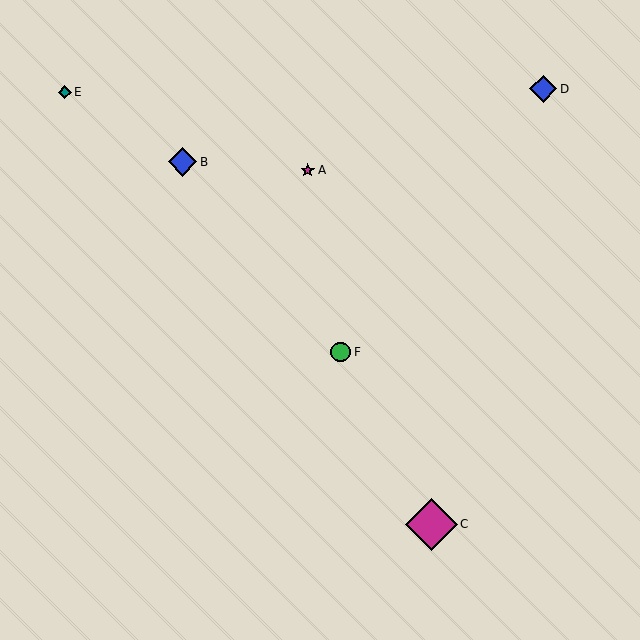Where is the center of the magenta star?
The center of the magenta star is at (308, 170).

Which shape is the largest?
The magenta diamond (labeled C) is the largest.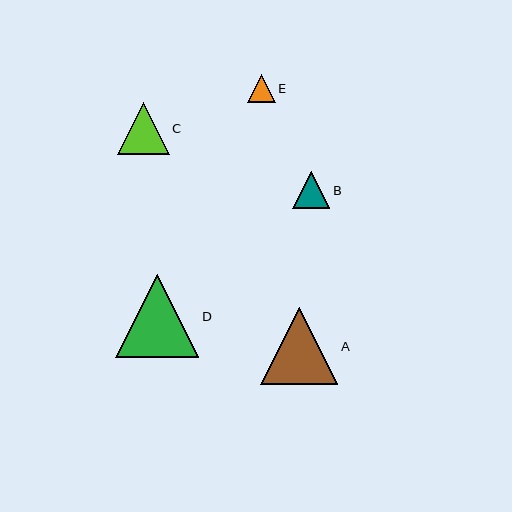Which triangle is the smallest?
Triangle E is the smallest with a size of approximately 28 pixels.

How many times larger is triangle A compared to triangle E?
Triangle A is approximately 2.7 times the size of triangle E.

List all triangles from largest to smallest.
From largest to smallest: D, A, C, B, E.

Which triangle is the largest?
Triangle D is the largest with a size of approximately 84 pixels.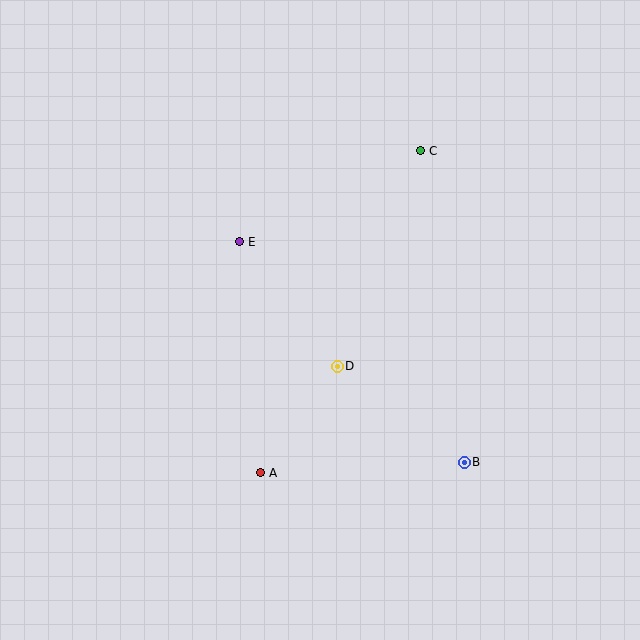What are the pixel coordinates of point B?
Point B is at (464, 462).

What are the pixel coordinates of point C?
Point C is at (421, 151).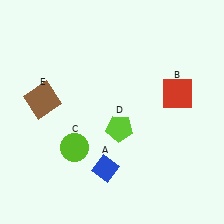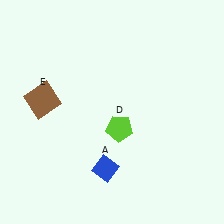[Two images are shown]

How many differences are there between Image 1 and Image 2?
There are 2 differences between the two images.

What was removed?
The red square (B), the lime circle (C) were removed in Image 2.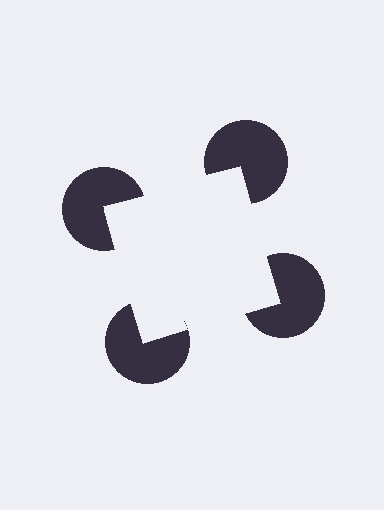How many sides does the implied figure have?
4 sides.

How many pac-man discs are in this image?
There are 4 — one at each vertex of the illusory square.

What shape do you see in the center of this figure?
An illusory square — its edges are inferred from the aligned wedge cuts in the pac-man discs, not physically drawn.